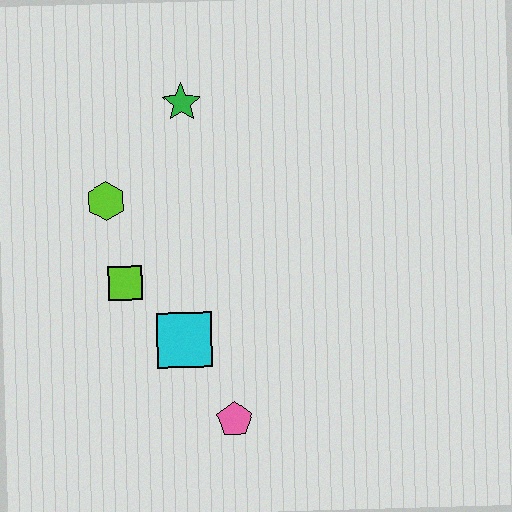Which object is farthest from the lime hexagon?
The pink pentagon is farthest from the lime hexagon.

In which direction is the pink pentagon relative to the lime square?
The pink pentagon is below the lime square.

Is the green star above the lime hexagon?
Yes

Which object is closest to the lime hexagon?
The lime square is closest to the lime hexagon.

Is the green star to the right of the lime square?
Yes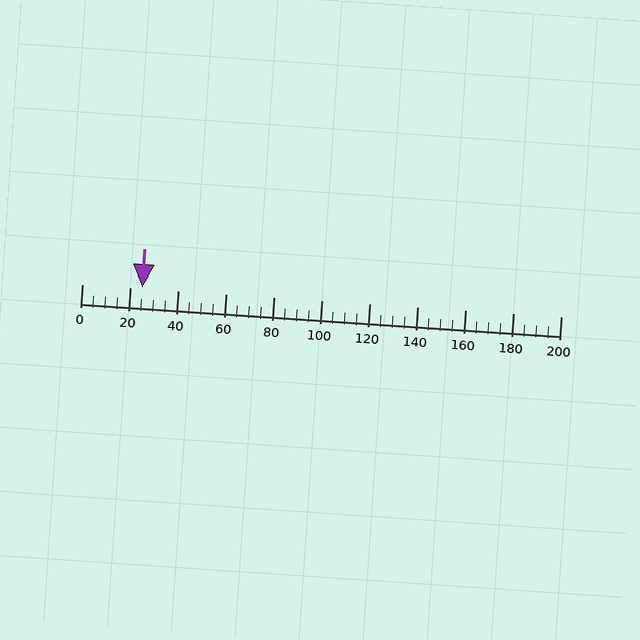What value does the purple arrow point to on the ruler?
The purple arrow points to approximately 25.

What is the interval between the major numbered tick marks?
The major tick marks are spaced 20 units apart.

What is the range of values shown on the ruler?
The ruler shows values from 0 to 200.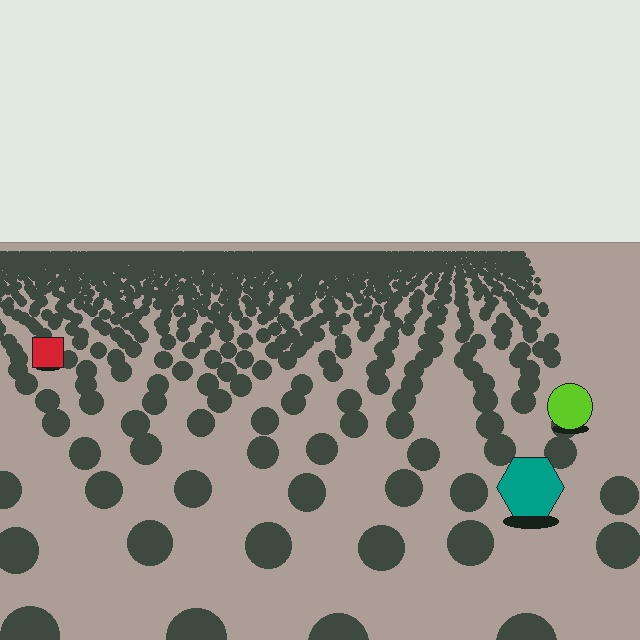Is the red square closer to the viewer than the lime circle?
No. The lime circle is closer — you can tell from the texture gradient: the ground texture is coarser near it.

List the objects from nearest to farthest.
From nearest to farthest: the teal hexagon, the lime circle, the red square.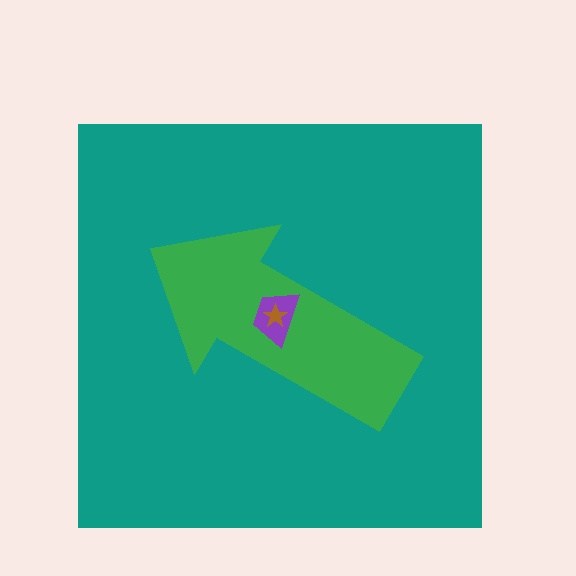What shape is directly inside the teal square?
The green arrow.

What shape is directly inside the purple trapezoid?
The brown star.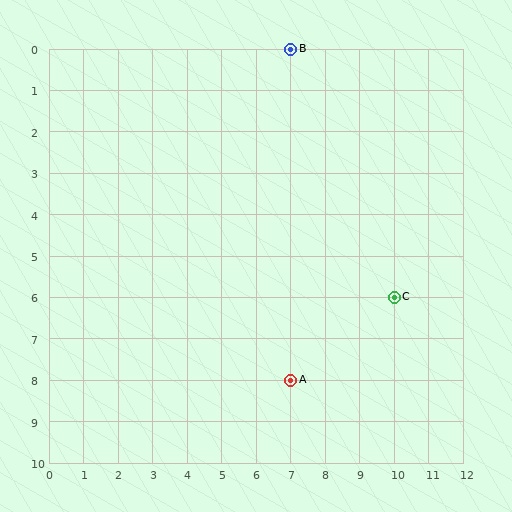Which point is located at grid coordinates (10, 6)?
Point C is at (10, 6).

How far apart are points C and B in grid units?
Points C and B are 3 columns and 6 rows apart (about 6.7 grid units diagonally).